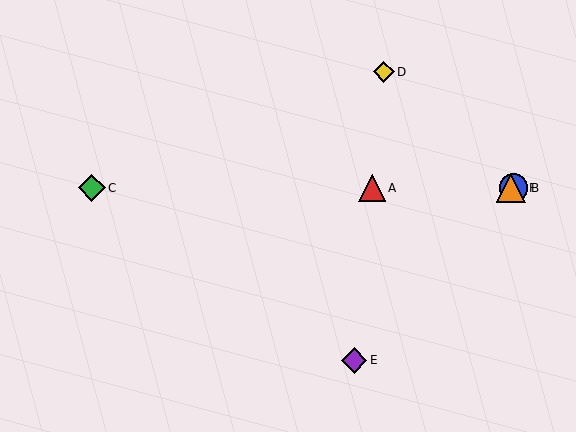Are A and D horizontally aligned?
No, A is at y≈188 and D is at y≈72.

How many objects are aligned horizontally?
4 objects (A, B, C, F) are aligned horizontally.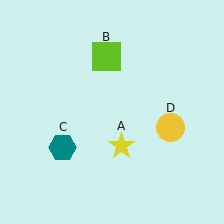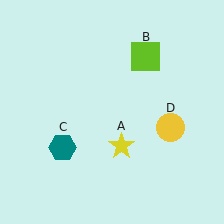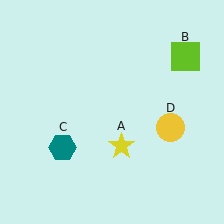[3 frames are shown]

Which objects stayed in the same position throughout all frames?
Yellow star (object A) and teal hexagon (object C) and yellow circle (object D) remained stationary.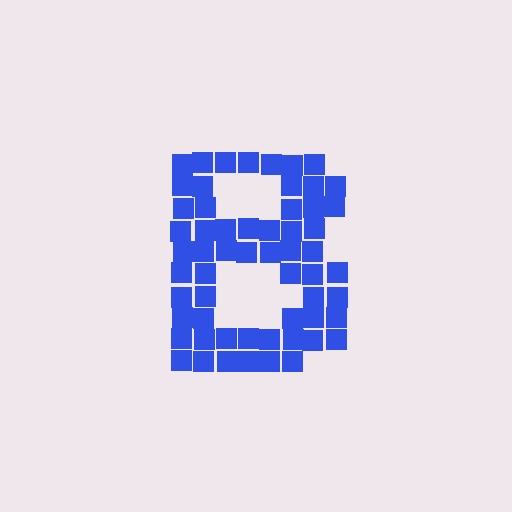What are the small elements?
The small elements are squares.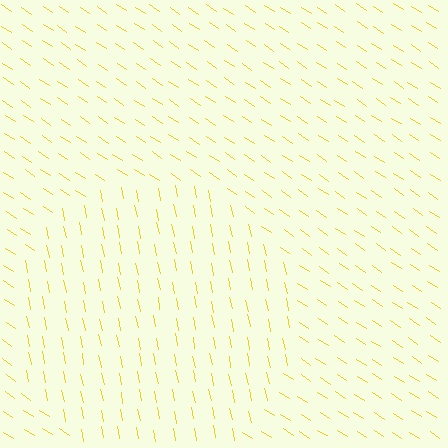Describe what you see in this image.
The image is filled with small yellow line segments. A circle region in the image has lines oriented differently from the surrounding lines, creating a visible texture boundary.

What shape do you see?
I see a circle.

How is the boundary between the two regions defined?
The boundary is defined purely by a change in line orientation (approximately 45 degrees difference). All lines are the same color and thickness.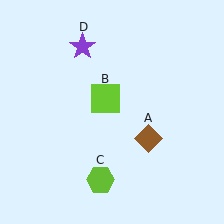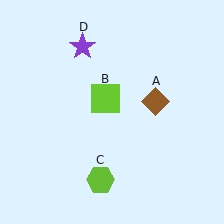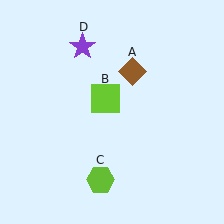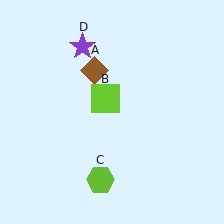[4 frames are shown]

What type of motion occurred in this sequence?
The brown diamond (object A) rotated counterclockwise around the center of the scene.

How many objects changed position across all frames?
1 object changed position: brown diamond (object A).